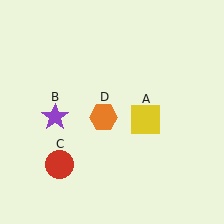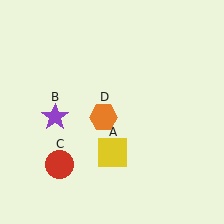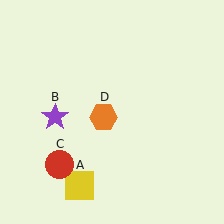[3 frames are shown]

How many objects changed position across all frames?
1 object changed position: yellow square (object A).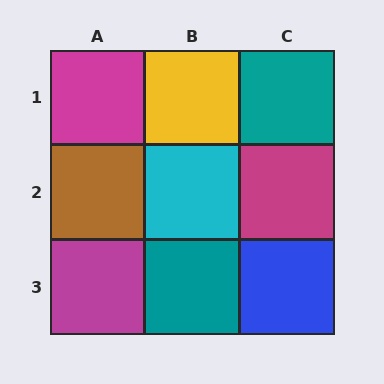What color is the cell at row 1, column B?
Yellow.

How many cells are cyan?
1 cell is cyan.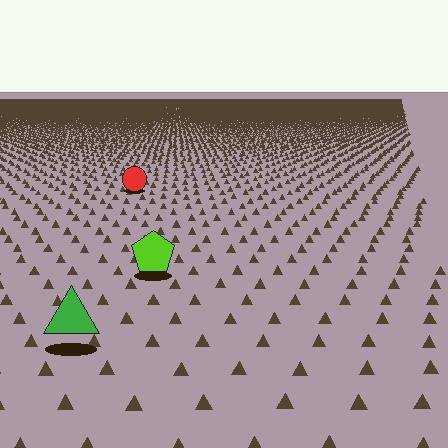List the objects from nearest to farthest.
From nearest to farthest: the green triangle, the lime pentagon, the red circle.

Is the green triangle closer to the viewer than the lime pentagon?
Yes. The green triangle is closer — you can tell from the texture gradient: the ground texture is coarser near it.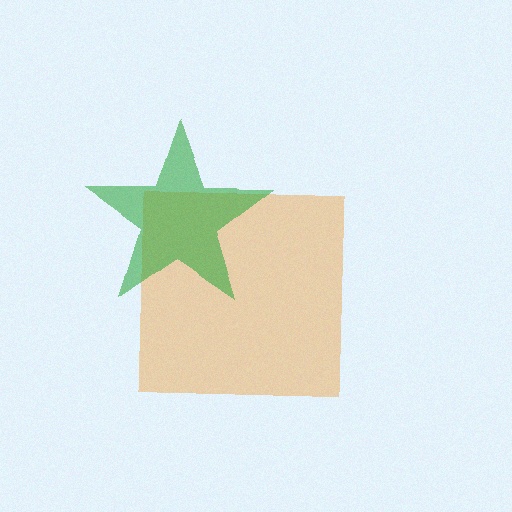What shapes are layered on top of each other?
The layered shapes are: an orange square, a green star.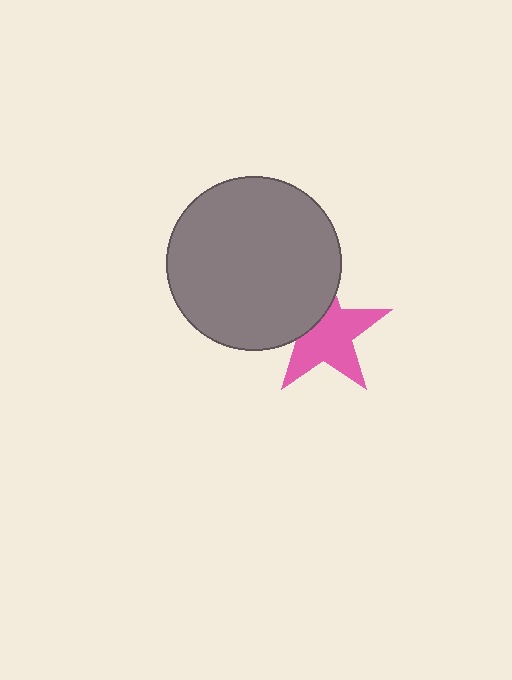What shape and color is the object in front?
The object in front is a gray circle.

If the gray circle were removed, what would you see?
You would see the complete pink star.